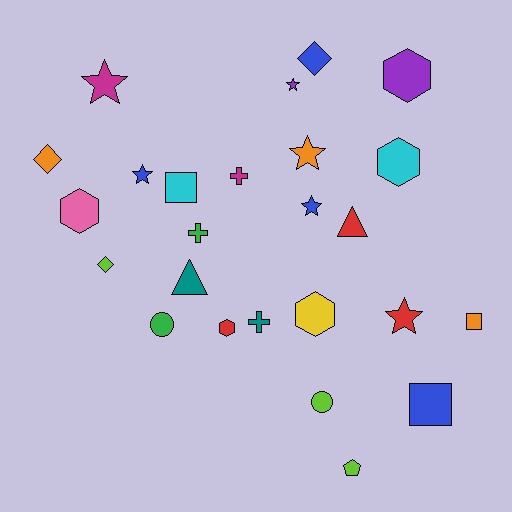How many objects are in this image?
There are 25 objects.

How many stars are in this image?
There are 6 stars.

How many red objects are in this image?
There are 3 red objects.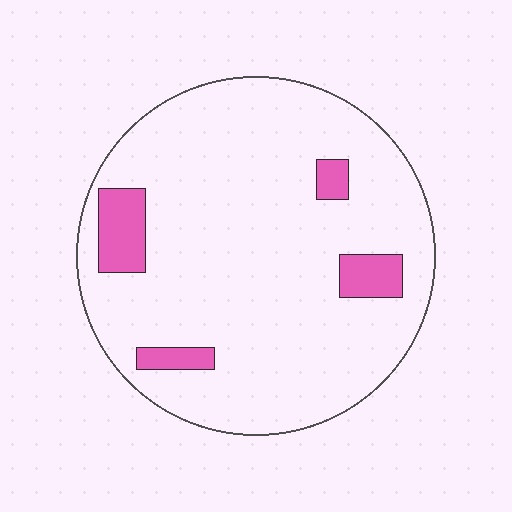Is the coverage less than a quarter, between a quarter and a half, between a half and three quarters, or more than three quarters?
Less than a quarter.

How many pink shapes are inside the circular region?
4.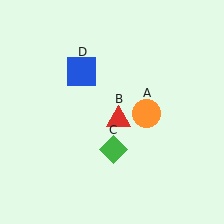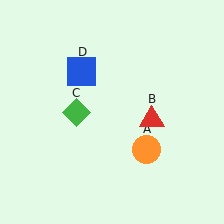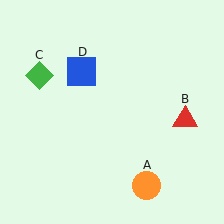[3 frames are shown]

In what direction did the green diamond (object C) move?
The green diamond (object C) moved up and to the left.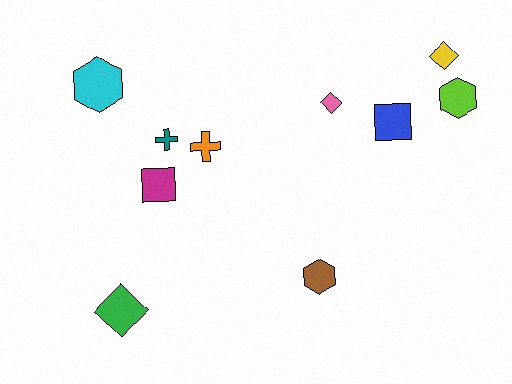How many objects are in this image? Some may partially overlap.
There are 10 objects.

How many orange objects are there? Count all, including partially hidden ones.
There is 1 orange object.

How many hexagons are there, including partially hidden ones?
There are 3 hexagons.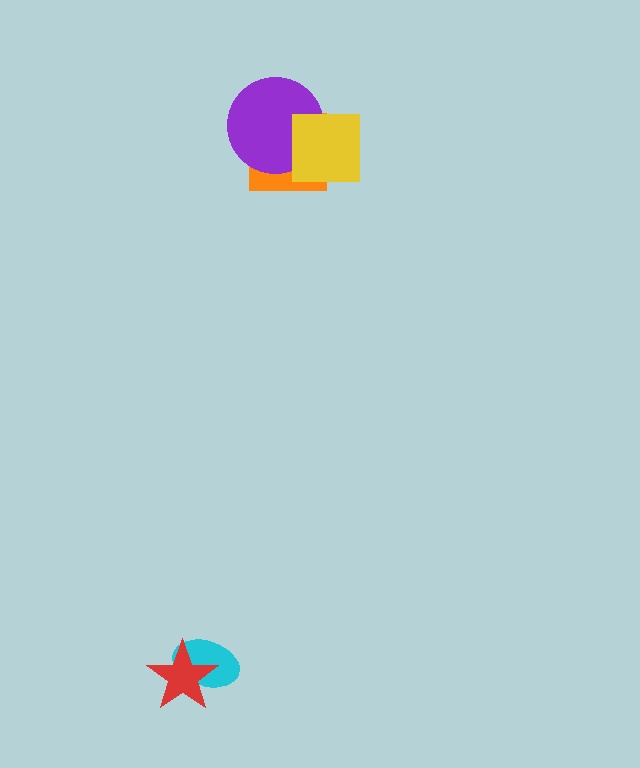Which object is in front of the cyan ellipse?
The red star is in front of the cyan ellipse.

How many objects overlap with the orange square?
2 objects overlap with the orange square.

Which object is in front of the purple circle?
The yellow square is in front of the purple circle.